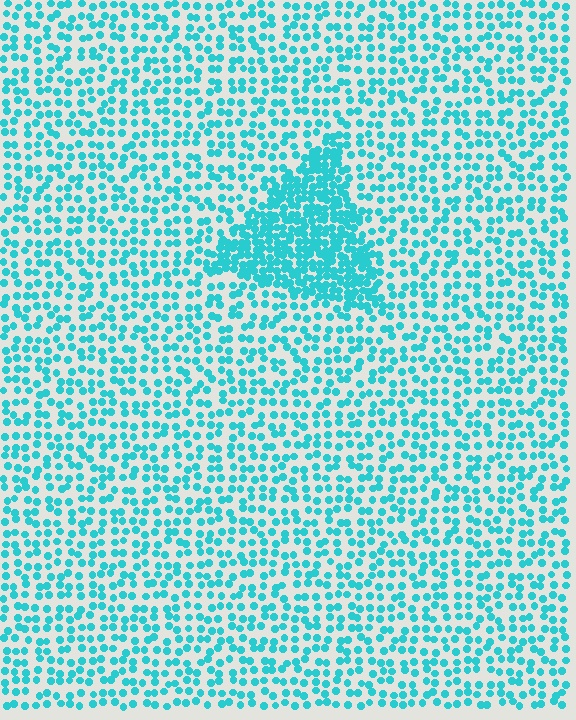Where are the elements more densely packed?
The elements are more densely packed inside the triangle boundary.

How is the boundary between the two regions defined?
The boundary is defined by a change in element density (approximately 2.4x ratio). All elements are the same color, size, and shape.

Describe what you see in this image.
The image contains small cyan elements arranged at two different densities. A triangle-shaped region is visible where the elements are more densely packed than the surrounding area.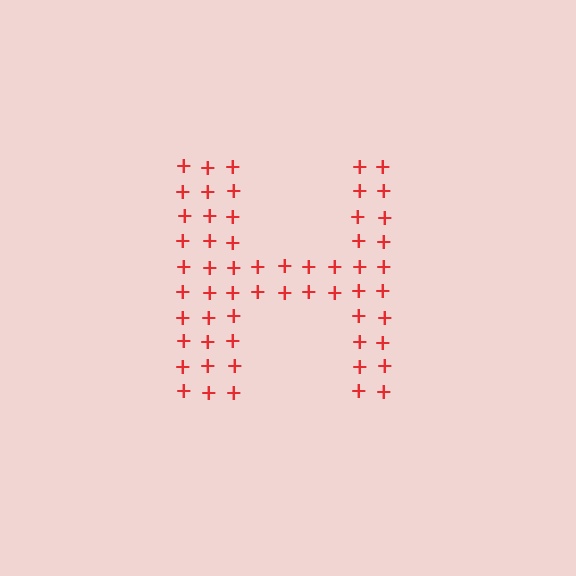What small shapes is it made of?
It is made of small plus signs.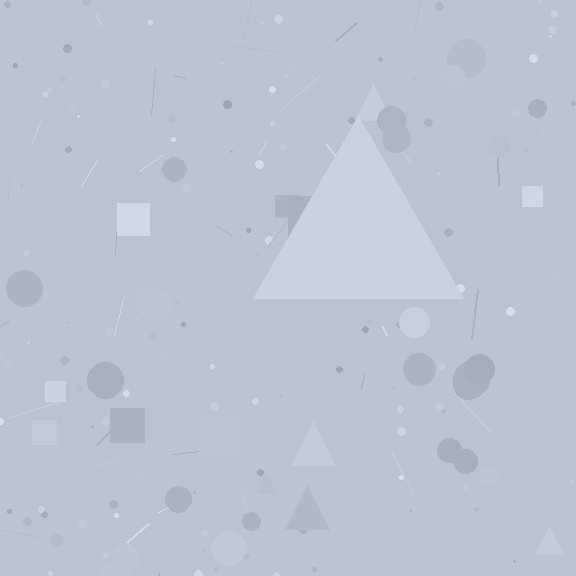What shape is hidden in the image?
A triangle is hidden in the image.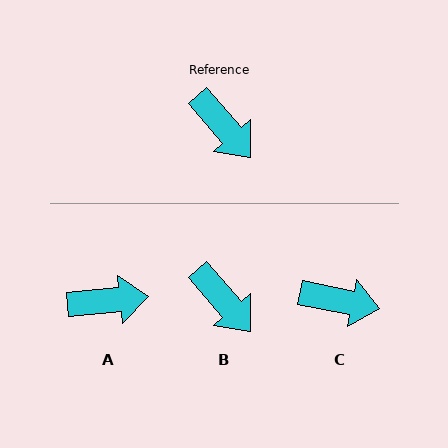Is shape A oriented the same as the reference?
No, it is off by about 55 degrees.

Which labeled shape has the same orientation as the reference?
B.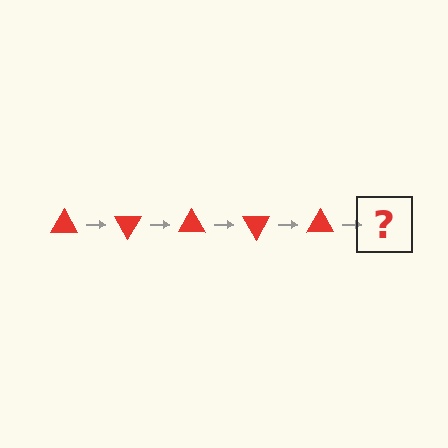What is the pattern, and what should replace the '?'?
The pattern is that the triangle rotates 60 degrees each step. The '?' should be a red triangle rotated 300 degrees.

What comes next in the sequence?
The next element should be a red triangle rotated 300 degrees.